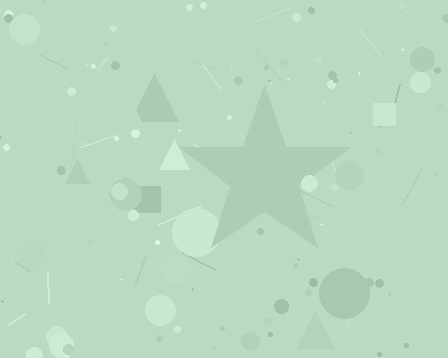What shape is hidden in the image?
A star is hidden in the image.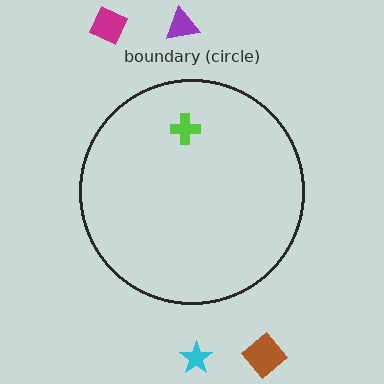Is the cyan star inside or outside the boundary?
Outside.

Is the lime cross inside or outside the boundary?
Inside.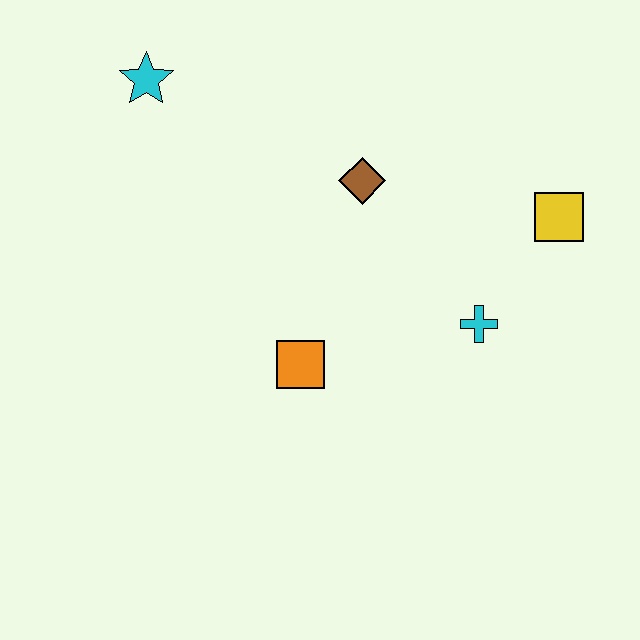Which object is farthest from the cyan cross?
The cyan star is farthest from the cyan cross.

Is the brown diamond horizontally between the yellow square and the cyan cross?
No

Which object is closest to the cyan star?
The brown diamond is closest to the cyan star.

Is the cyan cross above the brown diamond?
No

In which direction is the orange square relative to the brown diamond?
The orange square is below the brown diamond.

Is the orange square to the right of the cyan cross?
No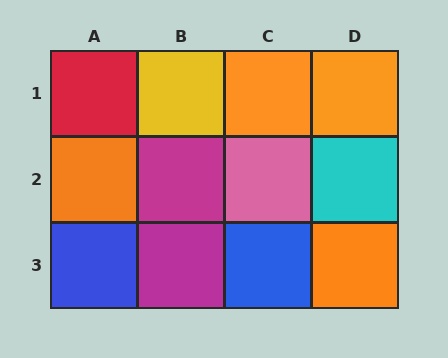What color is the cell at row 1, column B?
Yellow.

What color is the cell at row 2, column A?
Orange.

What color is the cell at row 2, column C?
Pink.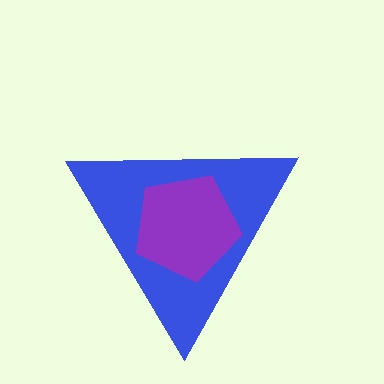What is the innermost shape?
The purple pentagon.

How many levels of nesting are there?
2.